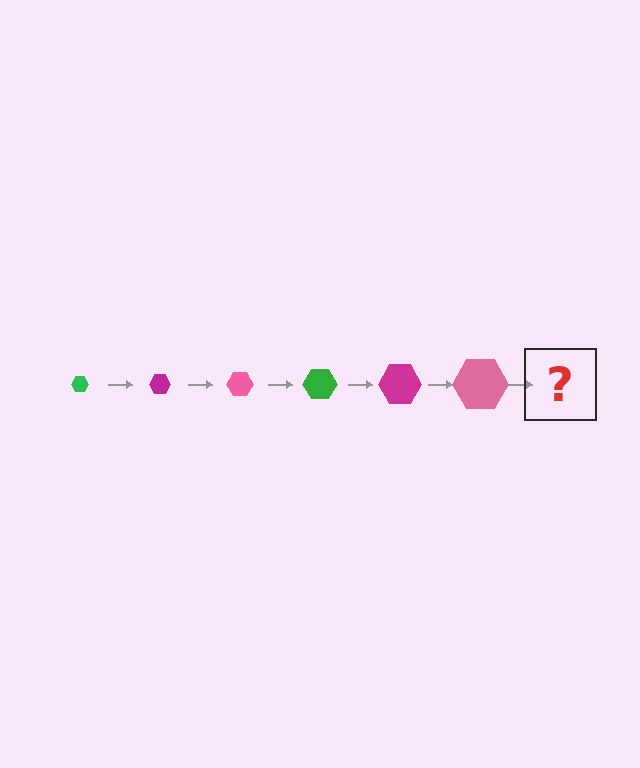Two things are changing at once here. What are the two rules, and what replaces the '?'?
The two rules are that the hexagon grows larger each step and the color cycles through green, magenta, and pink. The '?' should be a green hexagon, larger than the previous one.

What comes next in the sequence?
The next element should be a green hexagon, larger than the previous one.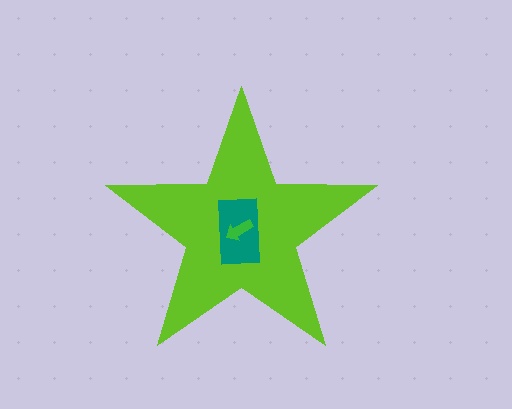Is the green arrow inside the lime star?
Yes.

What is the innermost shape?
The green arrow.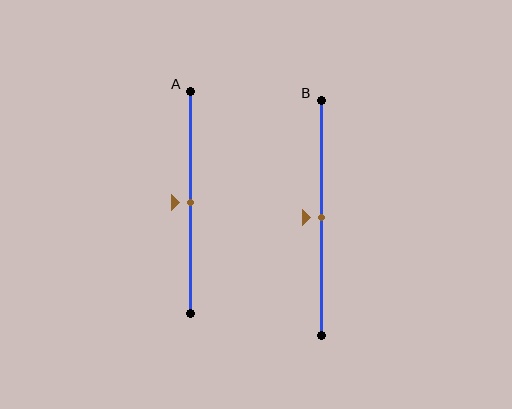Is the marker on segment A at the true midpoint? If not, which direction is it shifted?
Yes, the marker on segment A is at the true midpoint.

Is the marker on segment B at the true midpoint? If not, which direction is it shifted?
Yes, the marker on segment B is at the true midpoint.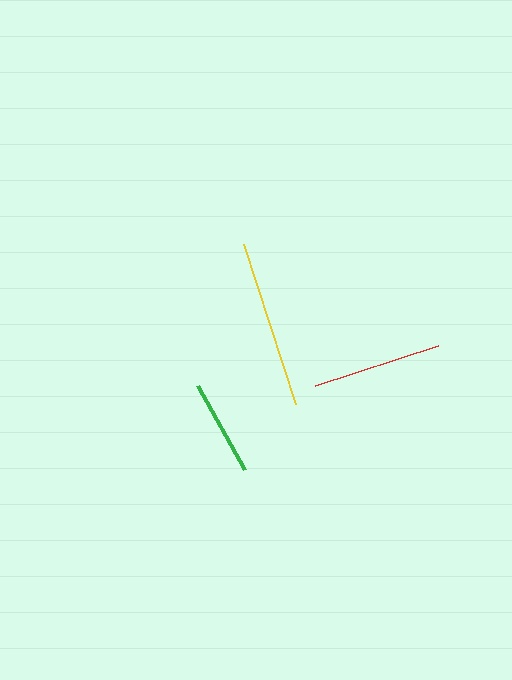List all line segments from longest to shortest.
From longest to shortest: yellow, red, green.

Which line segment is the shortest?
The green line is the shortest at approximately 96 pixels.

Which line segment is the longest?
The yellow line is the longest at approximately 168 pixels.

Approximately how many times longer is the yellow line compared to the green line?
The yellow line is approximately 1.7 times the length of the green line.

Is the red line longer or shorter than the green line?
The red line is longer than the green line.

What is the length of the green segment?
The green segment is approximately 96 pixels long.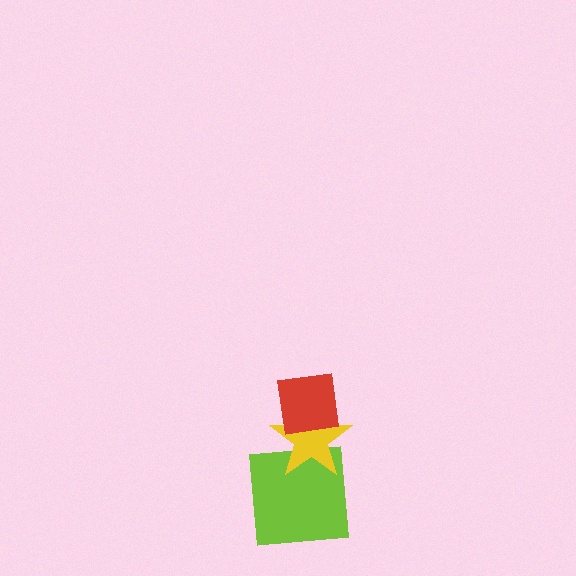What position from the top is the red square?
The red square is 1st from the top.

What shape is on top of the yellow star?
The red square is on top of the yellow star.